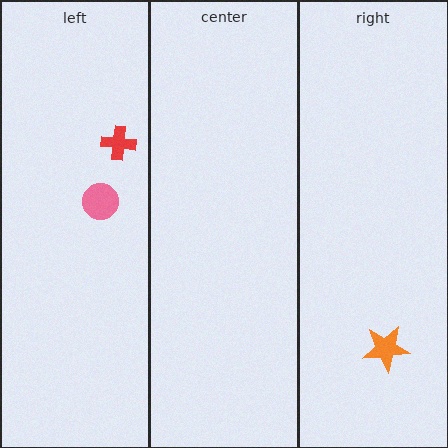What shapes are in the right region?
The orange star.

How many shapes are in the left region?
2.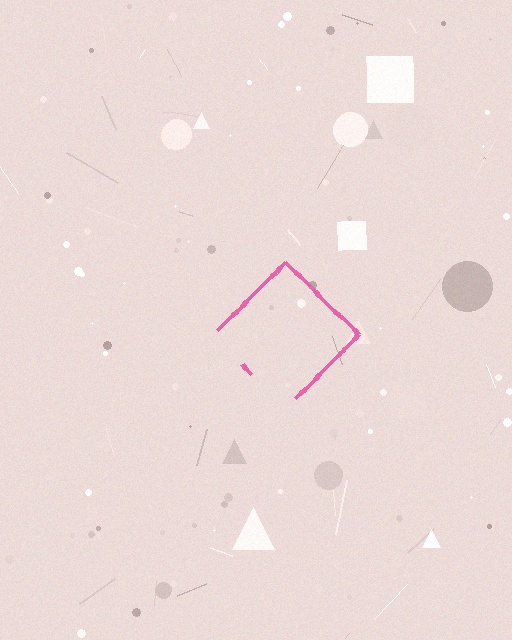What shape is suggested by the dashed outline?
The dashed outline suggests a diamond.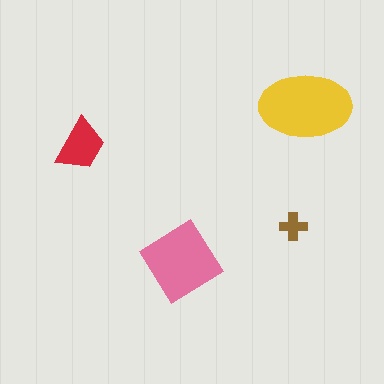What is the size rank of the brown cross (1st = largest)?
4th.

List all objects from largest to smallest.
The yellow ellipse, the pink diamond, the red trapezoid, the brown cross.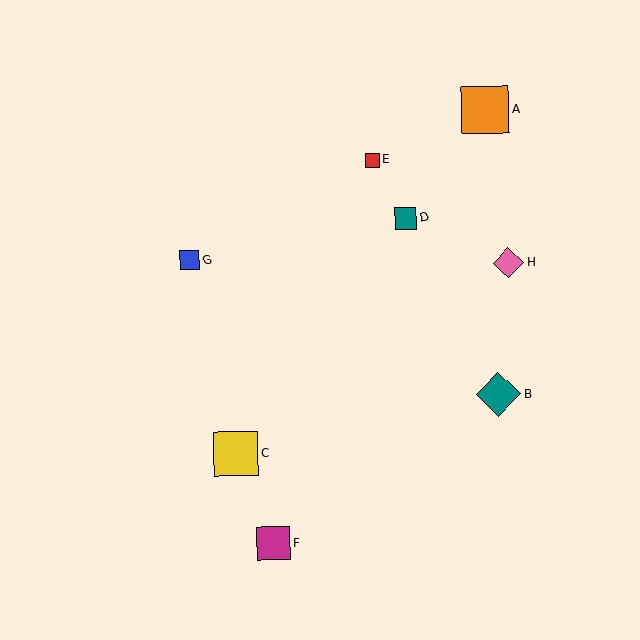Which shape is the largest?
The orange square (labeled A) is the largest.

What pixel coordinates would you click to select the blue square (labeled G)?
Click at (190, 260) to select the blue square G.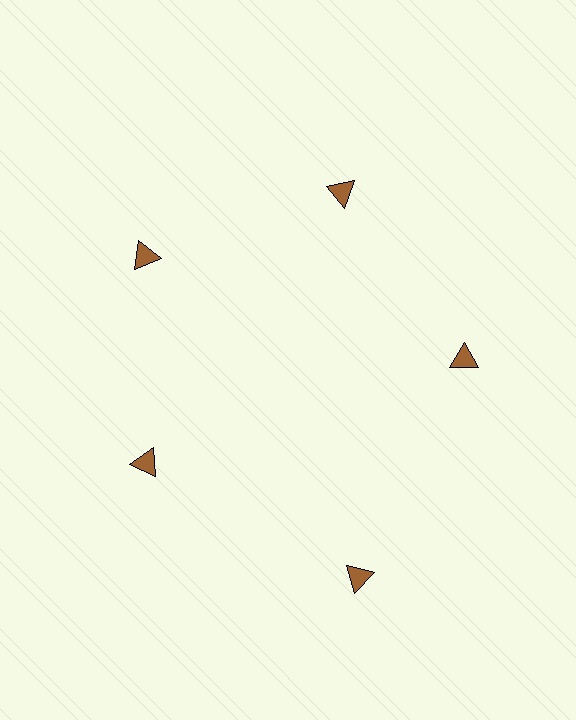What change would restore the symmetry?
The symmetry would be restored by moving it inward, back onto the ring so that all 5 triangles sit at equal angles and equal distance from the center.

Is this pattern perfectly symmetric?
No. The 5 brown triangles are arranged in a ring, but one element near the 5 o'clock position is pushed outward from the center, breaking the 5-fold rotational symmetry.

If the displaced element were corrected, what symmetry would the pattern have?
It would have 5-fold rotational symmetry — the pattern would map onto itself every 72 degrees.